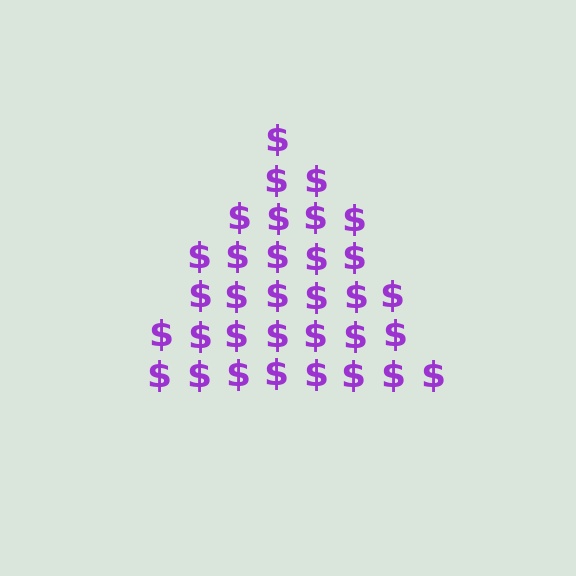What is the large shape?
The large shape is a triangle.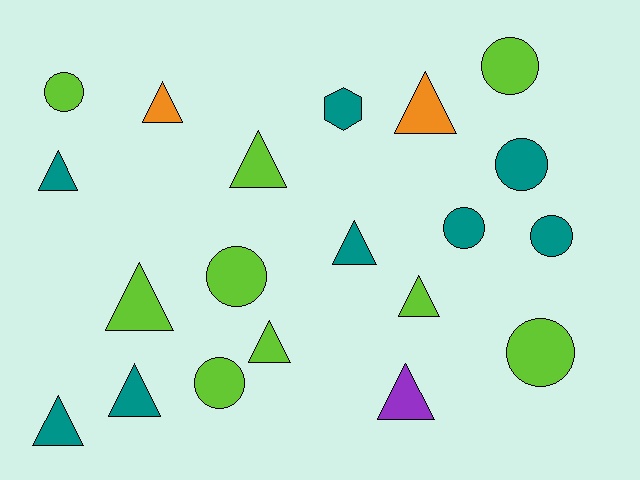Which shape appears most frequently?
Triangle, with 11 objects.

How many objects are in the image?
There are 20 objects.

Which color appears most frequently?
Lime, with 9 objects.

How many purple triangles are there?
There is 1 purple triangle.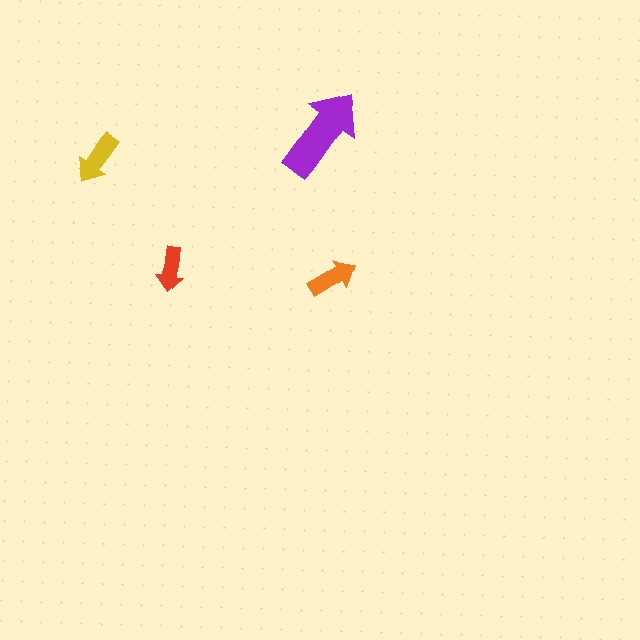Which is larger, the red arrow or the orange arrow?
The orange one.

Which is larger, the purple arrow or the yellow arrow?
The purple one.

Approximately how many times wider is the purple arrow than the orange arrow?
About 2 times wider.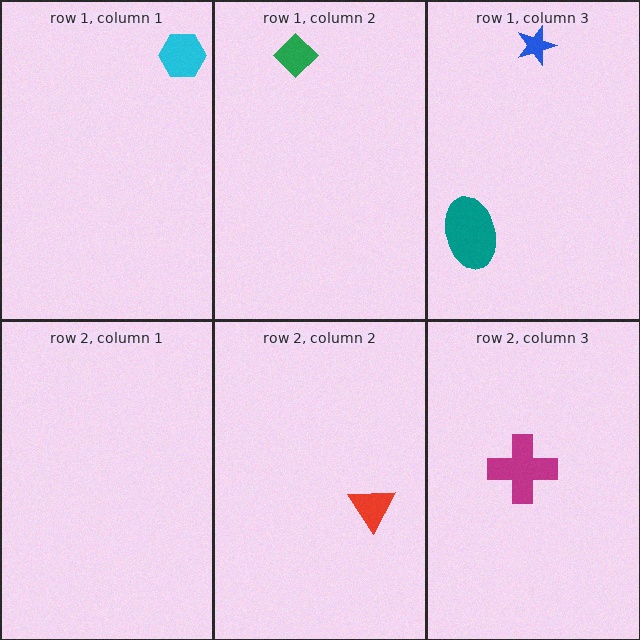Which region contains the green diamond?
The row 1, column 2 region.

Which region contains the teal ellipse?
The row 1, column 3 region.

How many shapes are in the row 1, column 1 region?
1.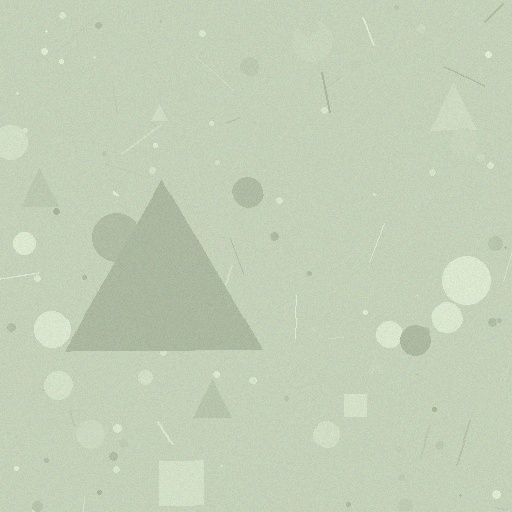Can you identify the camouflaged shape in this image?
The camouflaged shape is a triangle.